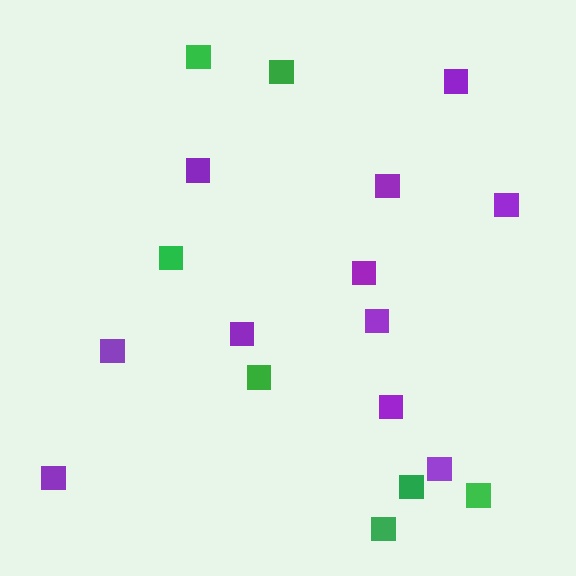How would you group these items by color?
There are 2 groups: one group of purple squares (11) and one group of green squares (7).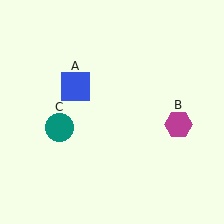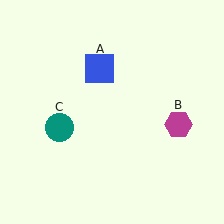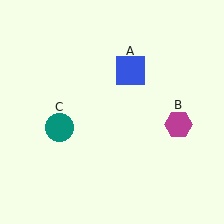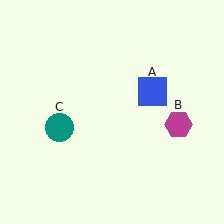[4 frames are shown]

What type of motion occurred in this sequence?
The blue square (object A) rotated clockwise around the center of the scene.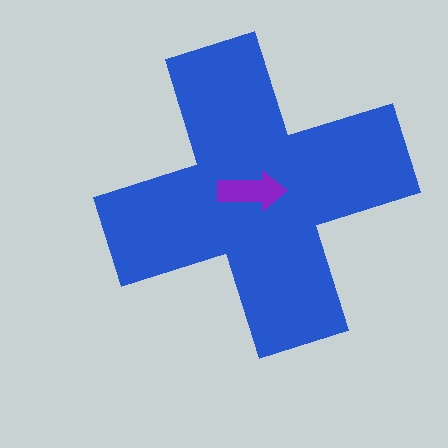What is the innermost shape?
The purple arrow.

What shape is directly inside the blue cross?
The purple arrow.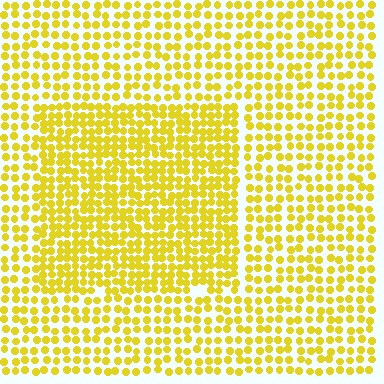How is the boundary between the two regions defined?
The boundary is defined by a change in element density (approximately 1.6x ratio). All elements are the same color, size, and shape.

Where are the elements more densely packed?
The elements are more densely packed inside the rectangle boundary.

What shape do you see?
I see a rectangle.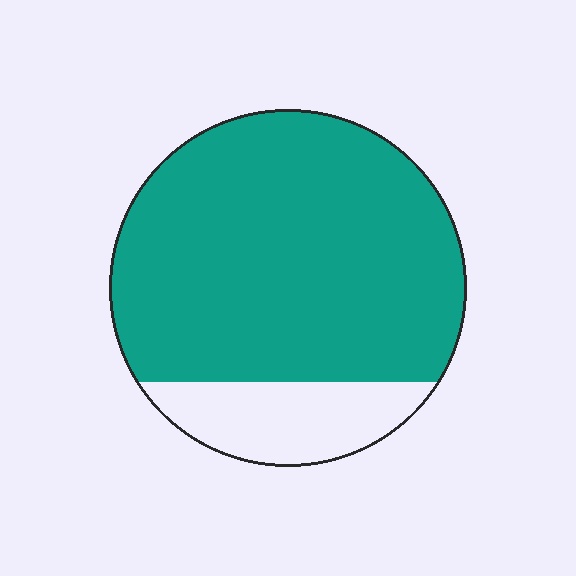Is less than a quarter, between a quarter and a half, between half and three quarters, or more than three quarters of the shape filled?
More than three quarters.